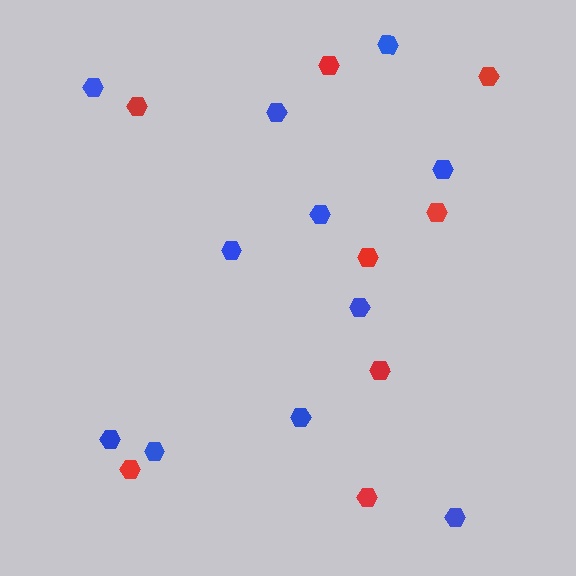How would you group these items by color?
There are 2 groups: one group of red hexagons (8) and one group of blue hexagons (11).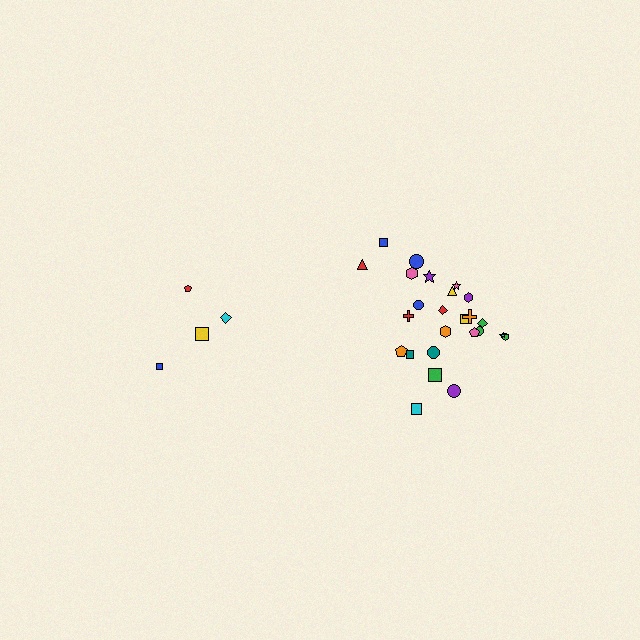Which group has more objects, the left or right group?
The right group.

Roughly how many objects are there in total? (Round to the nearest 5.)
Roughly 30 objects in total.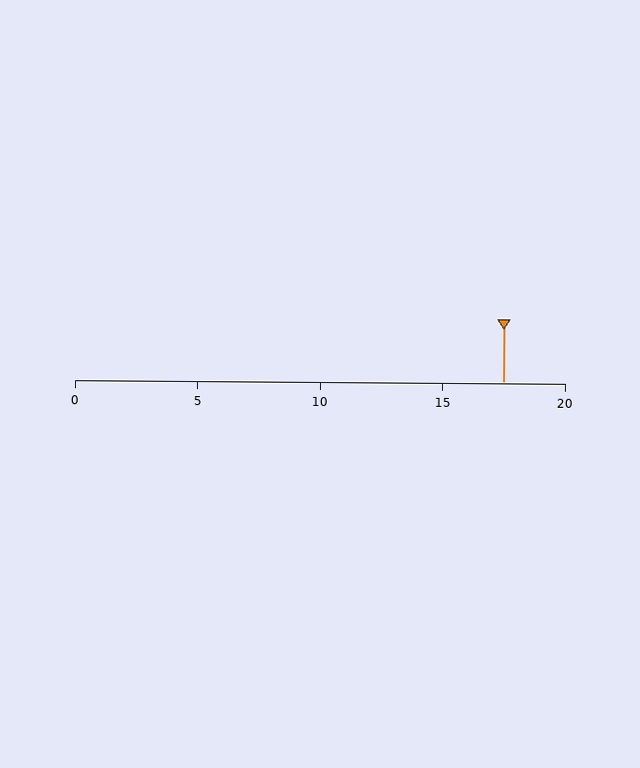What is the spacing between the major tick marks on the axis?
The major ticks are spaced 5 apart.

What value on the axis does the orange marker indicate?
The marker indicates approximately 17.5.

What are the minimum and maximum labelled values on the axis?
The axis runs from 0 to 20.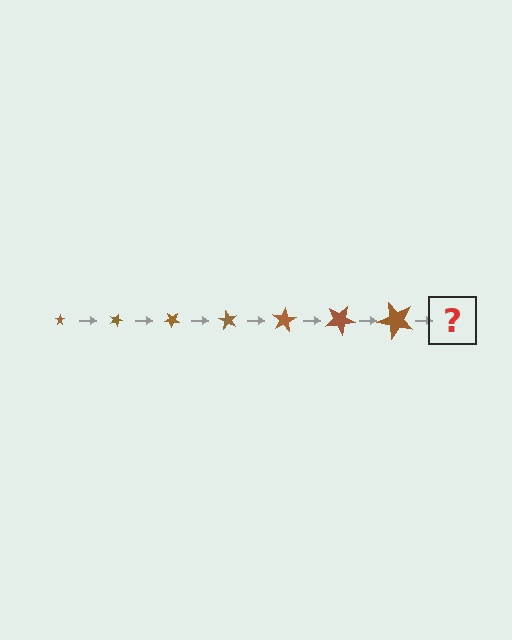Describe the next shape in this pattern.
It should be a star, larger than the previous one and rotated 140 degrees from the start.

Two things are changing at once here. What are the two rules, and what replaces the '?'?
The two rules are that the star grows larger each step and it rotates 20 degrees each step. The '?' should be a star, larger than the previous one and rotated 140 degrees from the start.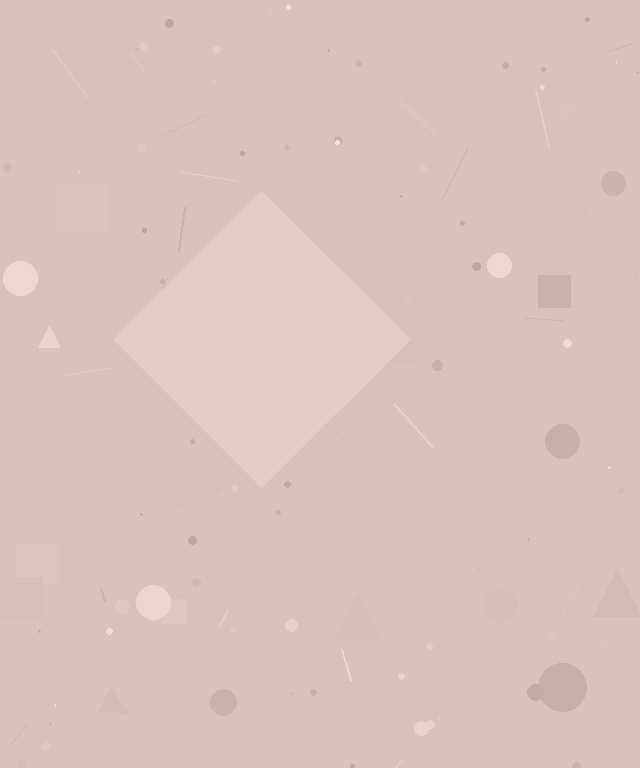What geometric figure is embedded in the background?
A diamond is embedded in the background.